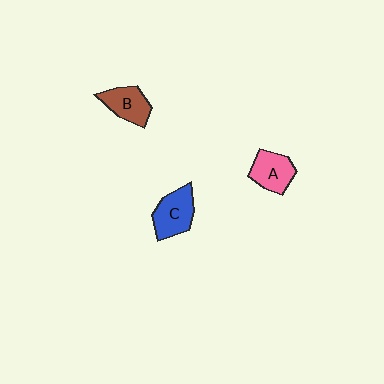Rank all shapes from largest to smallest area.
From largest to smallest: C (blue), A (pink), B (brown).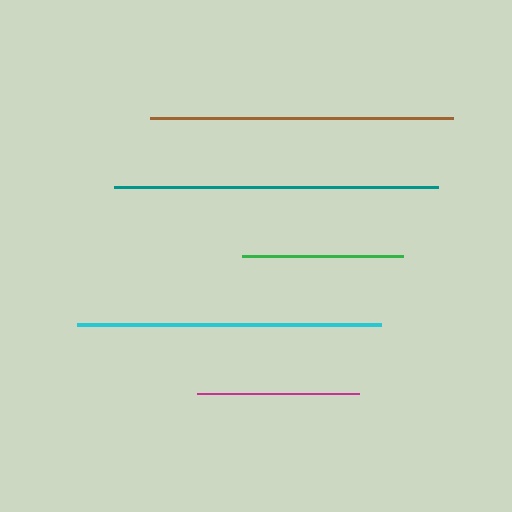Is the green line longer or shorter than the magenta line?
The magenta line is longer than the green line.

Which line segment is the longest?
The teal line is the longest at approximately 324 pixels.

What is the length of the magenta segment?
The magenta segment is approximately 162 pixels long.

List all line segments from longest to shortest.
From longest to shortest: teal, cyan, brown, magenta, green.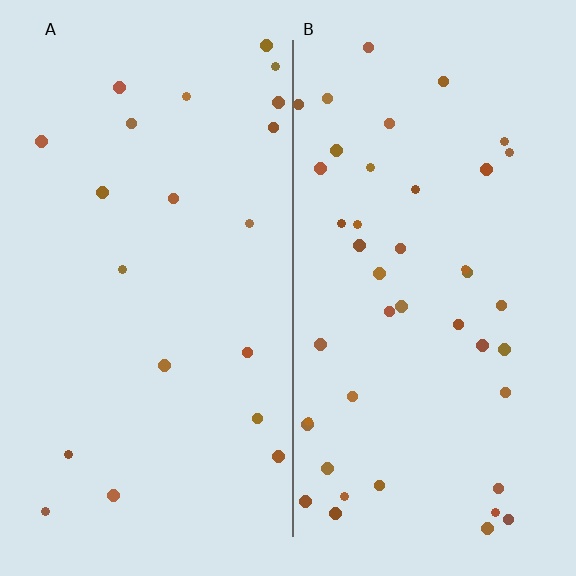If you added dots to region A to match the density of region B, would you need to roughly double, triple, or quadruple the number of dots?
Approximately double.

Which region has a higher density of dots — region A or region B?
B (the right).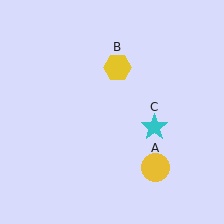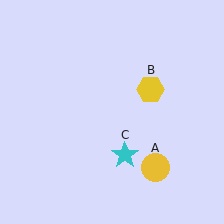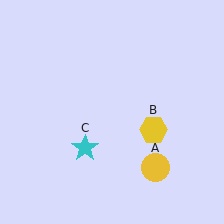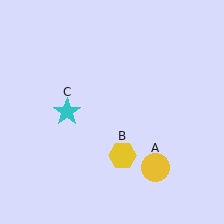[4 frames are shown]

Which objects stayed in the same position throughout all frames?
Yellow circle (object A) remained stationary.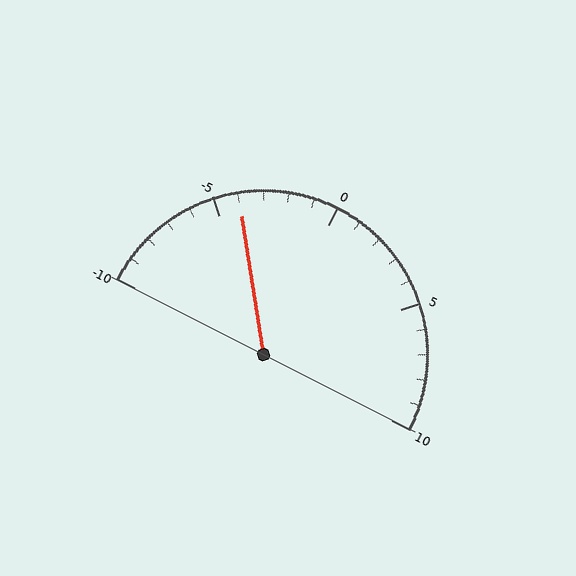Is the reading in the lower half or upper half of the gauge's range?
The reading is in the lower half of the range (-10 to 10).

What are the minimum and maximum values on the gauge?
The gauge ranges from -10 to 10.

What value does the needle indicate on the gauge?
The needle indicates approximately -4.